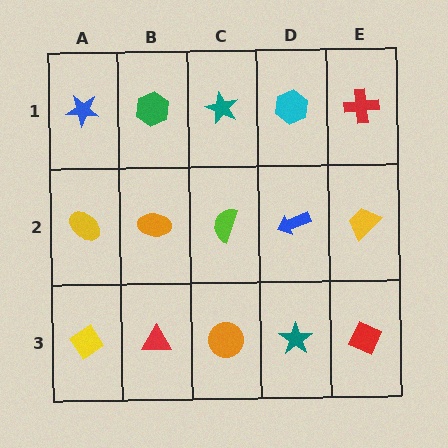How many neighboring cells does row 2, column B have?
4.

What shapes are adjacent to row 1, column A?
A yellow ellipse (row 2, column A), a green hexagon (row 1, column B).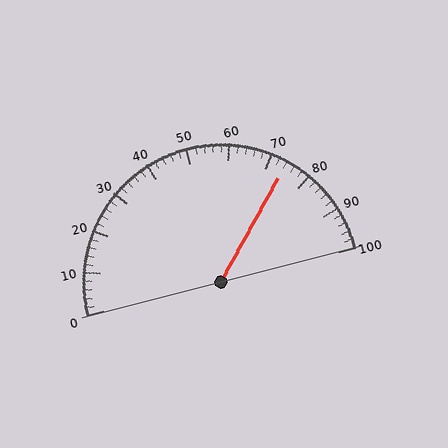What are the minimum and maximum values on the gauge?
The gauge ranges from 0 to 100.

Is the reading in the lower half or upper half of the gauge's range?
The reading is in the upper half of the range (0 to 100).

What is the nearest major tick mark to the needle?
The nearest major tick mark is 70.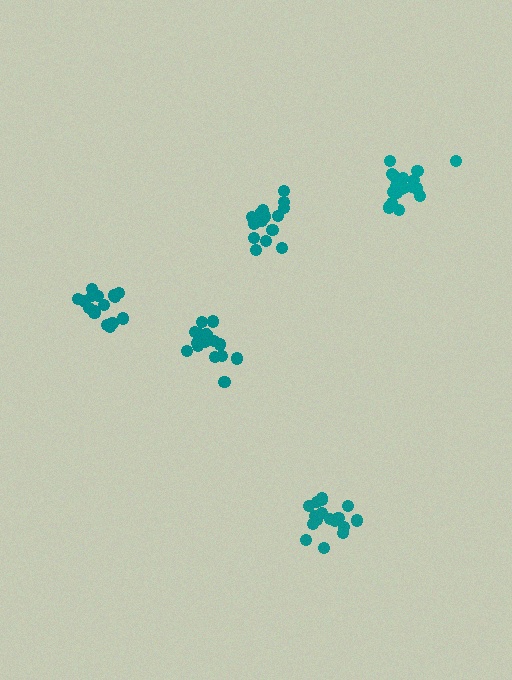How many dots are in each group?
Group 1: 17 dots, Group 2: 17 dots, Group 3: 17 dots, Group 4: 16 dots, Group 5: 20 dots (87 total).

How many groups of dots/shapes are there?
There are 5 groups.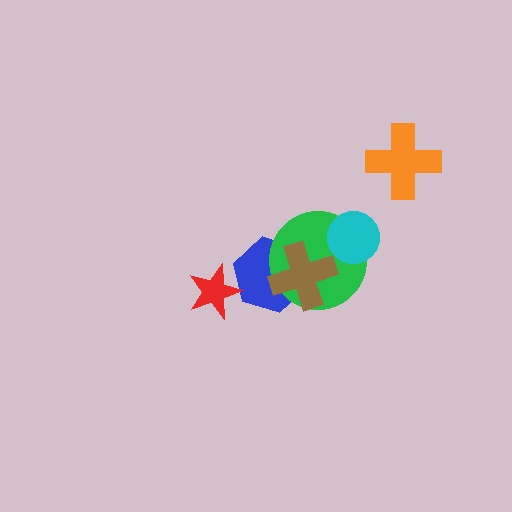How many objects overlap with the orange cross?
0 objects overlap with the orange cross.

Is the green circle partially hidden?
Yes, it is partially covered by another shape.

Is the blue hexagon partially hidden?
Yes, it is partially covered by another shape.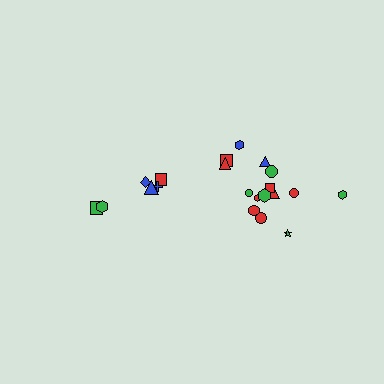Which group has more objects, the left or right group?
The right group.